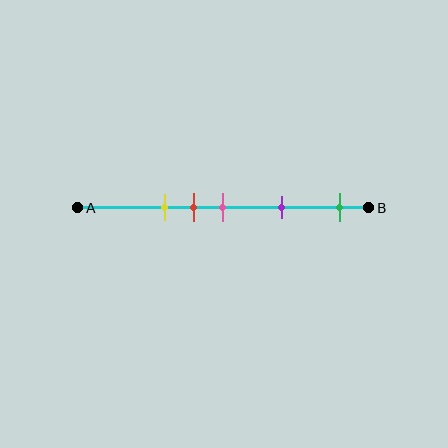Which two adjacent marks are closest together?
The red and pink marks are the closest adjacent pair.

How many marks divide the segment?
There are 5 marks dividing the segment.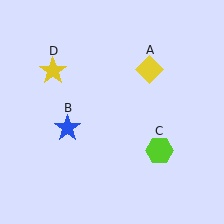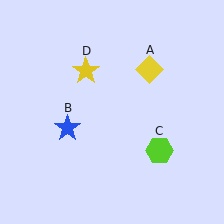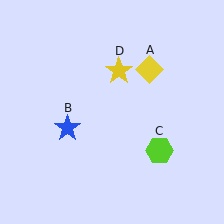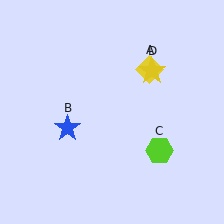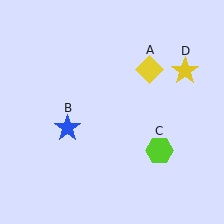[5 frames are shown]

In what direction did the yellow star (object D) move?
The yellow star (object D) moved right.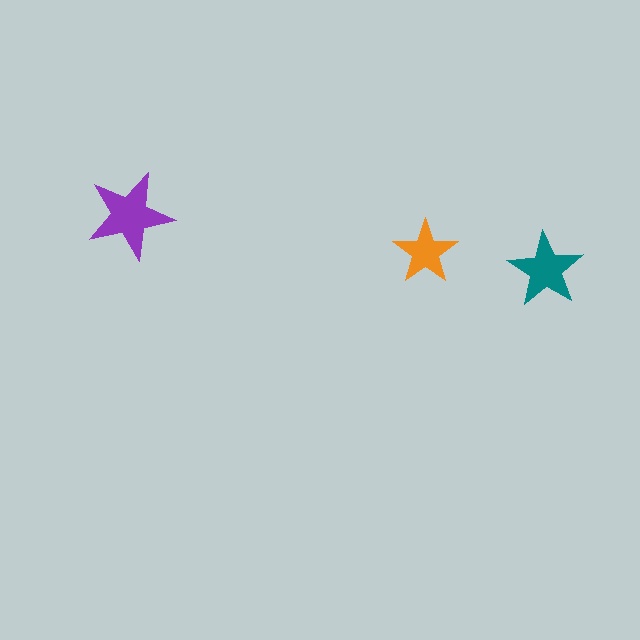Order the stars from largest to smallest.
the purple one, the teal one, the orange one.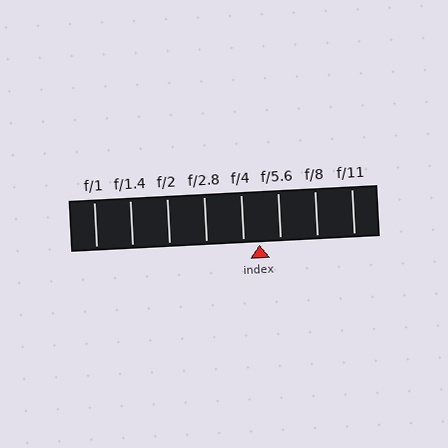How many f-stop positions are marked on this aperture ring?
There are 8 f-stop positions marked.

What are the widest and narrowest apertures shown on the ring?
The widest aperture shown is f/1 and the narrowest is f/11.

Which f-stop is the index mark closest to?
The index mark is closest to f/4.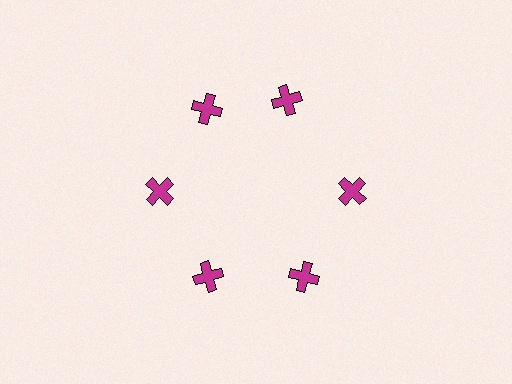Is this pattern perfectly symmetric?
No. The 6 magenta crosses are arranged in a ring, but one element near the 1 o'clock position is rotated out of alignment along the ring, breaking the 6-fold rotational symmetry.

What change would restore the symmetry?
The symmetry would be restored by rotating it back into even spacing with its neighbors so that all 6 crosses sit at equal angles and equal distance from the center.